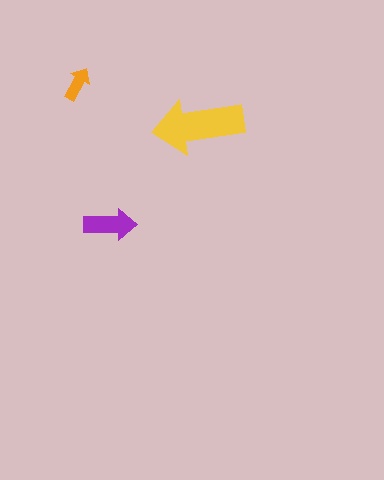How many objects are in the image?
There are 3 objects in the image.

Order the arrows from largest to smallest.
the yellow one, the purple one, the orange one.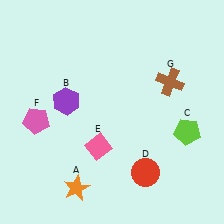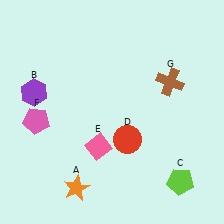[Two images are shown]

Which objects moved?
The objects that moved are: the purple hexagon (B), the lime pentagon (C), the red circle (D).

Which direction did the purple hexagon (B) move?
The purple hexagon (B) moved left.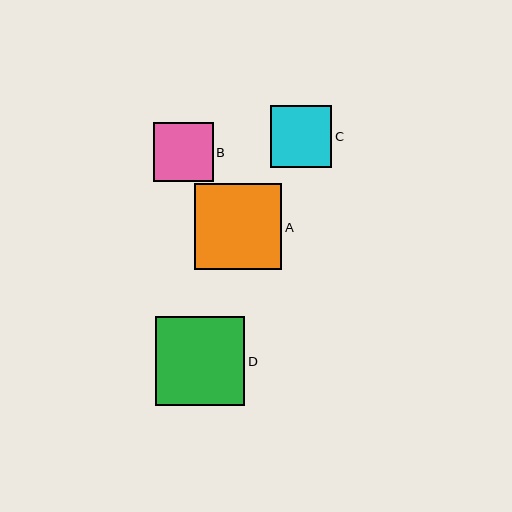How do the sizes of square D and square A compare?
Square D and square A are approximately the same size.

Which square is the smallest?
Square B is the smallest with a size of approximately 59 pixels.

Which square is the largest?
Square D is the largest with a size of approximately 89 pixels.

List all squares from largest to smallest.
From largest to smallest: D, A, C, B.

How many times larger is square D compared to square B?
Square D is approximately 1.5 times the size of square B.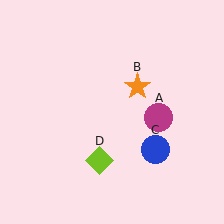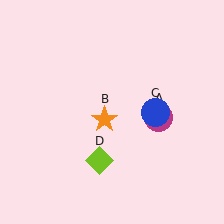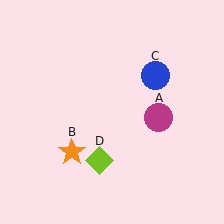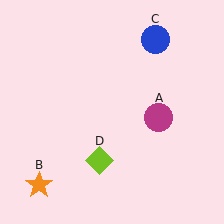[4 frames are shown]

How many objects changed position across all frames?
2 objects changed position: orange star (object B), blue circle (object C).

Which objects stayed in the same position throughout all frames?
Magenta circle (object A) and lime diamond (object D) remained stationary.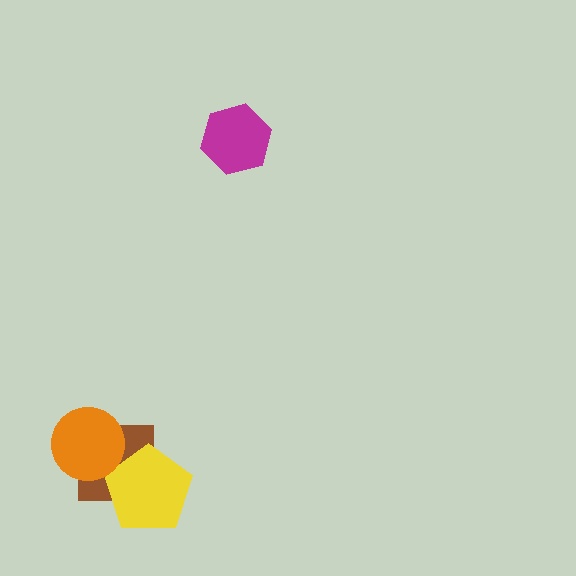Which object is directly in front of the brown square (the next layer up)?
The yellow pentagon is directly in front of the brown square.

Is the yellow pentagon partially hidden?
No, no other shape covers it.